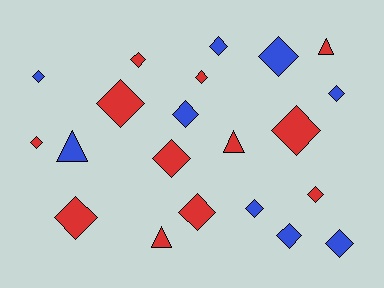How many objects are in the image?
There are 21 objects.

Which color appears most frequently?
Red, with 12 objects.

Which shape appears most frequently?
Diamond, with 17 objects.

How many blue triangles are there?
There is 1 blue triangle.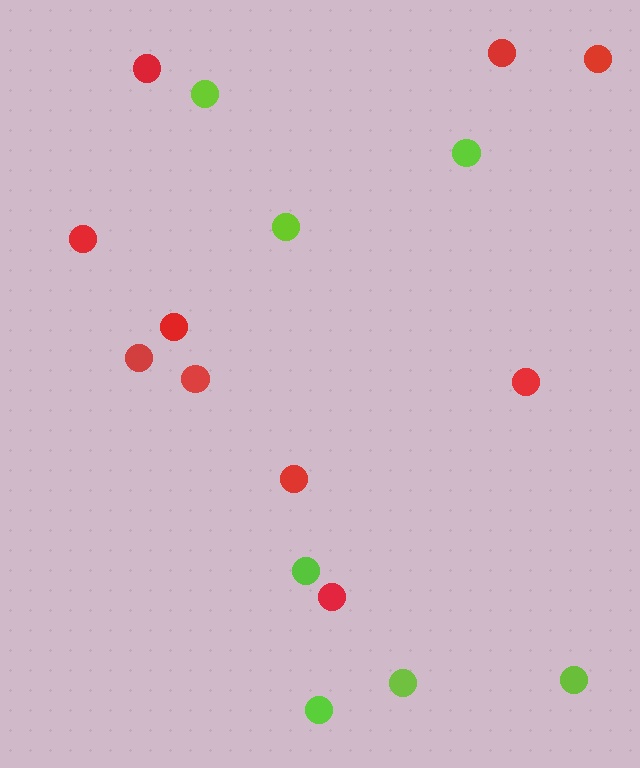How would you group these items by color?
There are 2 groups: one group of lime circles (7) and one group of red circles (10).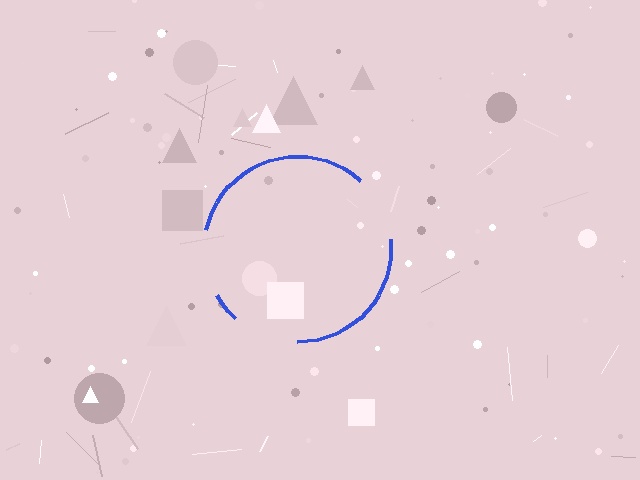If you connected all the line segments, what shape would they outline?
They would outline a circle.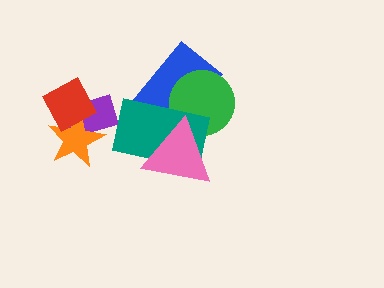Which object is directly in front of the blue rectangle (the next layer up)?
The green circle is directly in front of the blue rectangle.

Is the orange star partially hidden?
Yes, it is partially covered by another shape.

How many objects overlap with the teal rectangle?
3 objects overlap with the teal rectangle.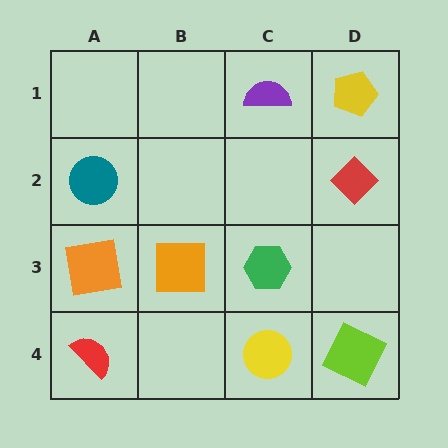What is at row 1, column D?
A yellow pentagon.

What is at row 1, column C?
A purple semicircle.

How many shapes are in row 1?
2 shapes.